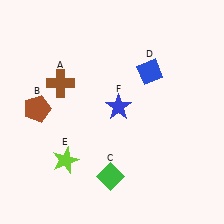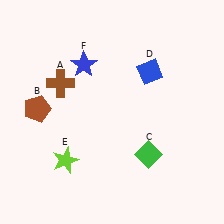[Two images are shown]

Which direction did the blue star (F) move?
The blue star (F) moved up.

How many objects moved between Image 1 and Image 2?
2 objects moved between the two images.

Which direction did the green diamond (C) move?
The green diamond (C) moved right.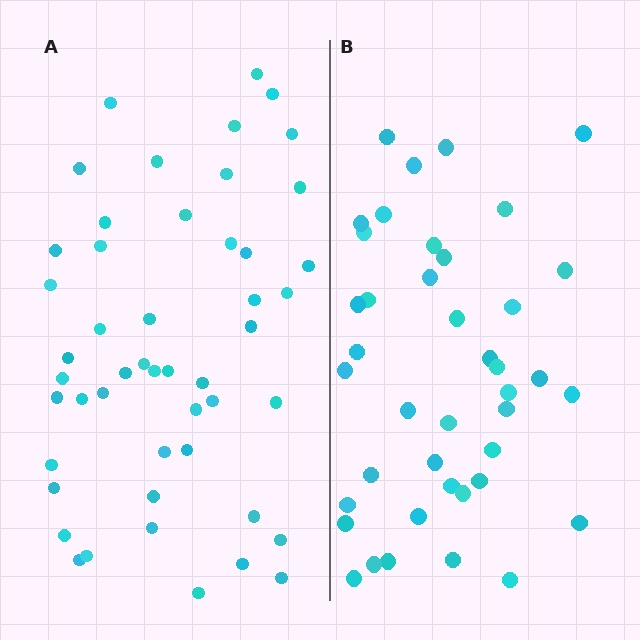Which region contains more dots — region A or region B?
Region A (the left region) has more dots.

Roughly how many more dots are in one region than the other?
Region A has roughly 8 or so more dots than region B.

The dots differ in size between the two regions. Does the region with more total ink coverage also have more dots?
No. Region B has more total ink coverage because its dots are larger, but region A actually contains more individual dots. Total area can be misleading — the number of items is what matters here.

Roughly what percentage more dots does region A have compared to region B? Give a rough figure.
About 20% more.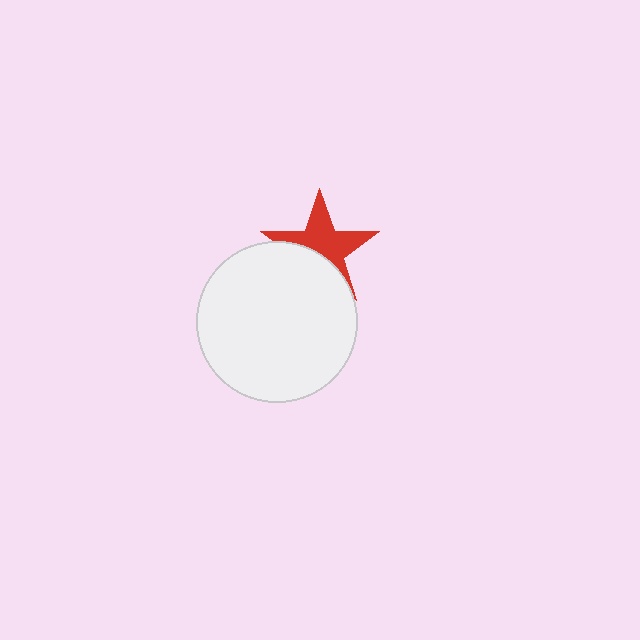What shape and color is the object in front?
The object in front is a white circle.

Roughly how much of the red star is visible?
About half of it is visible (roughly 60%).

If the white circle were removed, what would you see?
You would see the complete red star.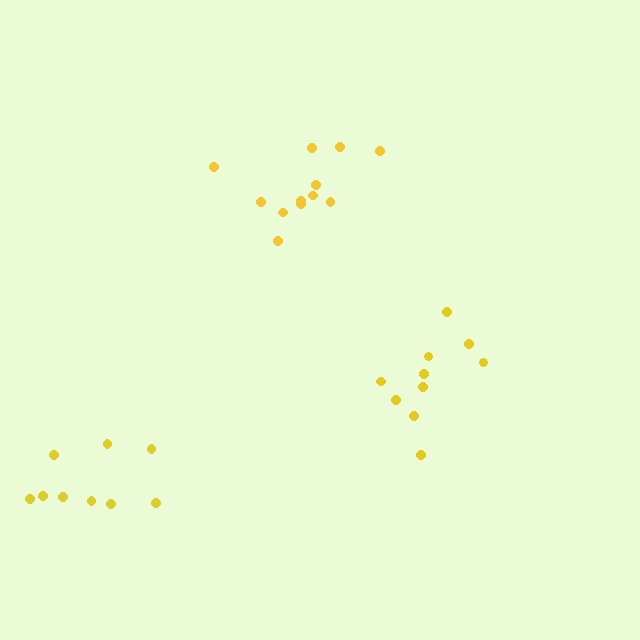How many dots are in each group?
Group 1: 12 dots, Group 2: 10 dots, Group 3: 9 dots (31 total).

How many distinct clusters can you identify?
There are 3 distinct clusters.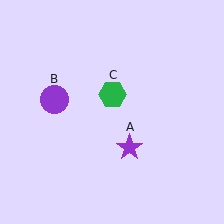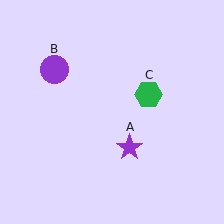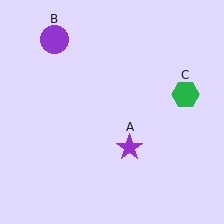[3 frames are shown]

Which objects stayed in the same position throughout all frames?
Purple star (object A) remained stationary.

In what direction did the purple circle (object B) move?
The purple circle (object B) moved up.